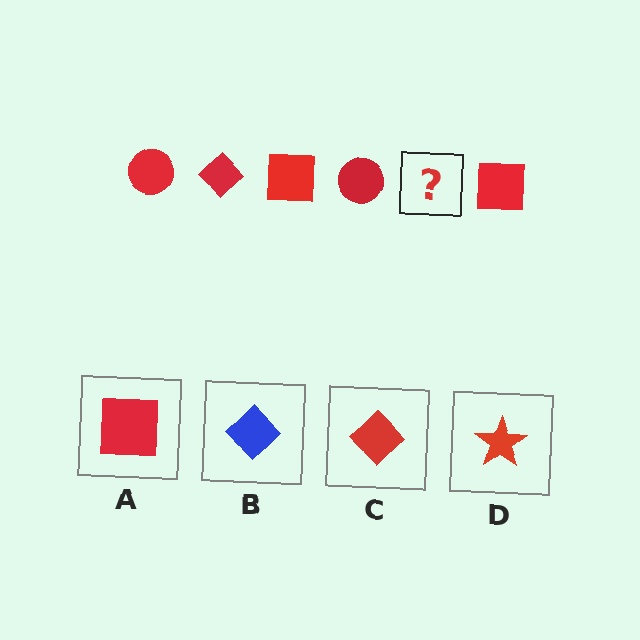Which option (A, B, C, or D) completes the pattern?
C.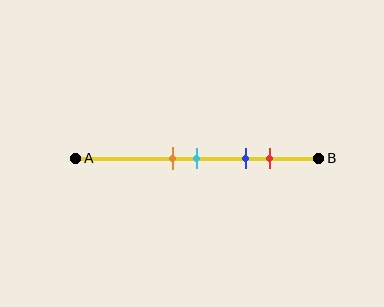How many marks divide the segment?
There are 4 marks dividing the segment.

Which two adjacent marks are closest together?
The orange and cyan marks are the closest adjacent pair.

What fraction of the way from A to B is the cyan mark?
The cyan mark is approximately 50% (0.5) of the way from A to B.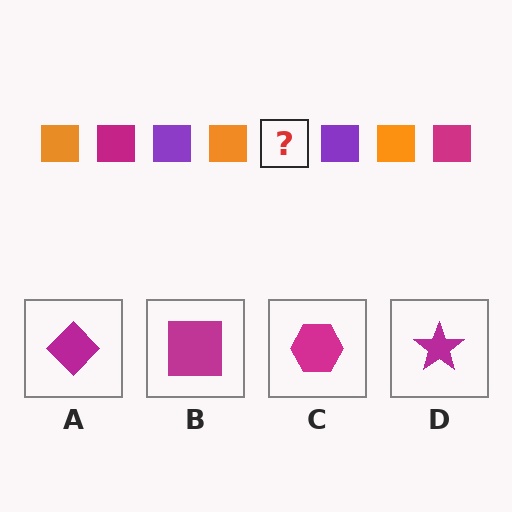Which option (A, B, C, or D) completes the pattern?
B.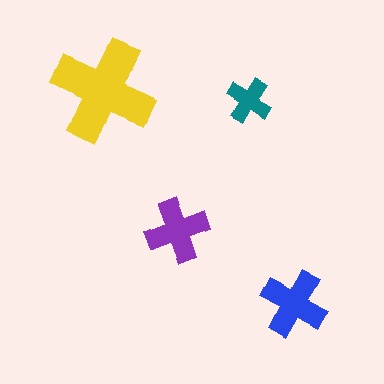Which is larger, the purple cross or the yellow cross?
The yellow one.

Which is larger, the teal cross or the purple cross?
The purple one.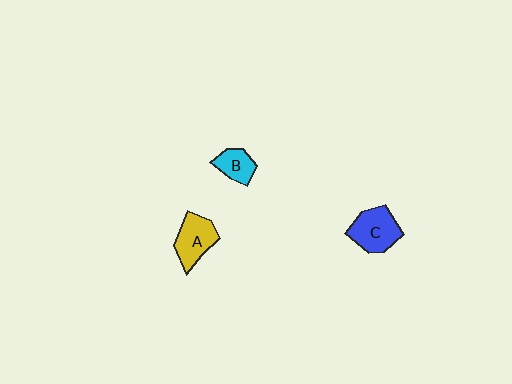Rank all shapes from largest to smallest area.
From largest to smallest: C (blue), A (yellow), B (cyan).